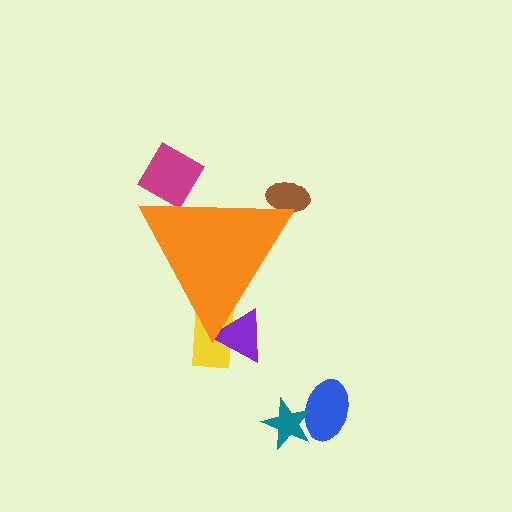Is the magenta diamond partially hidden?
Yes, the magenta diamond is partially hidden behind the orange triangle.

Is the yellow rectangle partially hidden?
Yes, the yellow rectangle is partially hidden behind the orange triangle.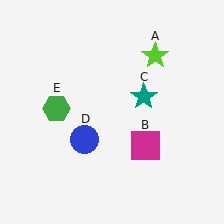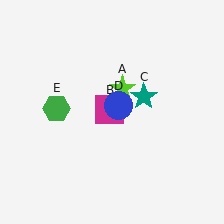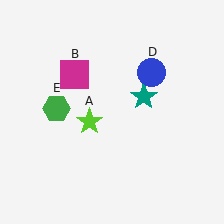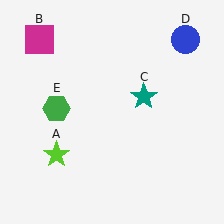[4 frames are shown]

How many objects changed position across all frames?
3 objects changed position: lime star (object A), magenta square (object B), blue circle (object D).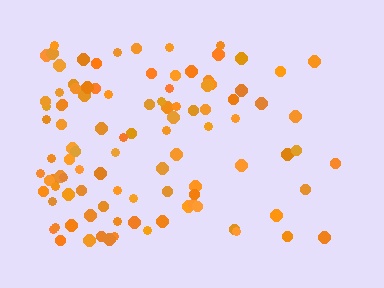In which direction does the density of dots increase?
From right to left, with the left side densest.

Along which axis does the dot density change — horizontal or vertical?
Horizontal.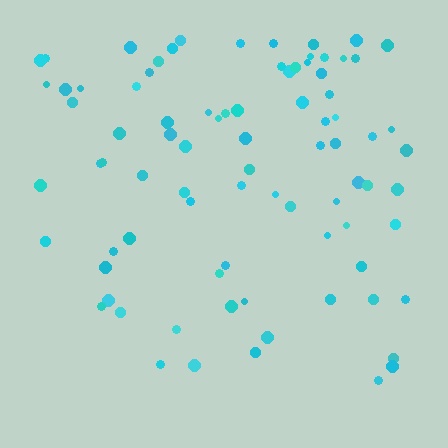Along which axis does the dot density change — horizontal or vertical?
Vertical.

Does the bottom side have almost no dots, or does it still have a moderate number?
Still a moderate number, just noticeably fewer than the top.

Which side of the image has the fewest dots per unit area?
The bottom.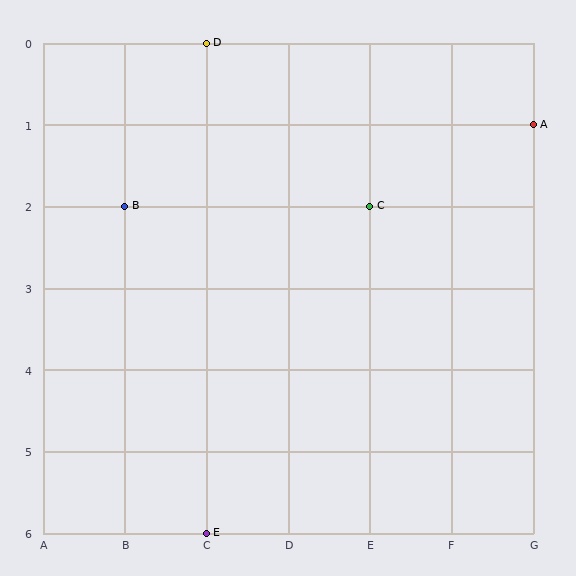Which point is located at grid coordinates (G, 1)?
Point A is at (G, 1).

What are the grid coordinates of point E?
Point E is at grid coordinates (C, 6).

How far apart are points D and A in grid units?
Points D and A are 4 columns and 1 row apart (about 4.1 grid units diagonally).